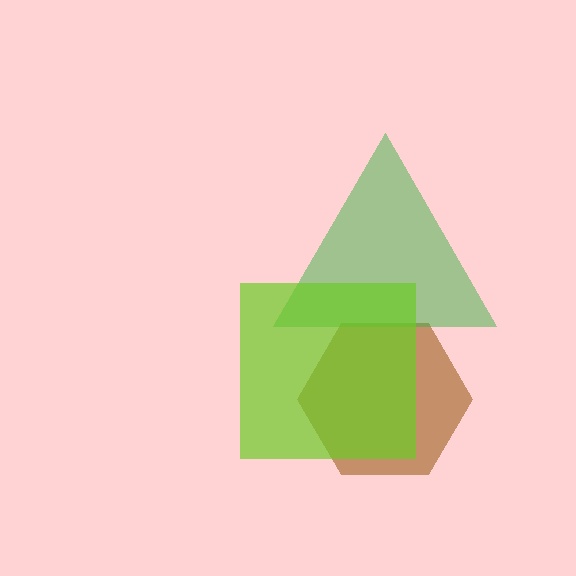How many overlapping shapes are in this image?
There are 3 overlapping shapes in the image.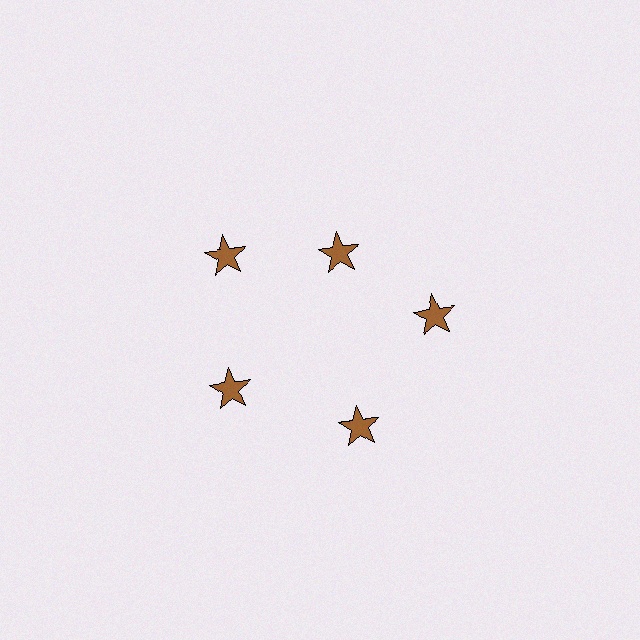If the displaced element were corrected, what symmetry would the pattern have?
It would have 5-fold rotational symmetry — the pattern would map onto itself every 72 degrees.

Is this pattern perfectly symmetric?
No. The 5 brown stars are arranged in a ring, but one element near the 1 o'clock position is pulled inward toward the center, breaking the 5-fold rotational symmetry.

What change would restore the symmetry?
The symmetry would be restored by moving it outward, back onto the ring so that all 5 stars sit at equal angles and equal distance from the center.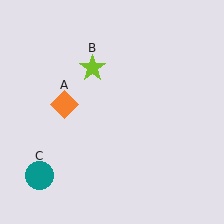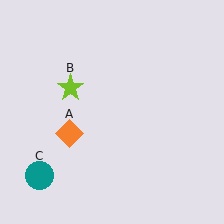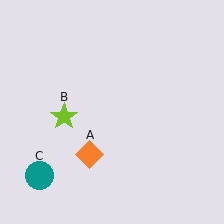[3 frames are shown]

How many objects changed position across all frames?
2 objects changed position: orange diamond (object A), lime star (object B).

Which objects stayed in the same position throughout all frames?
Teal circle (object C) remained stationary.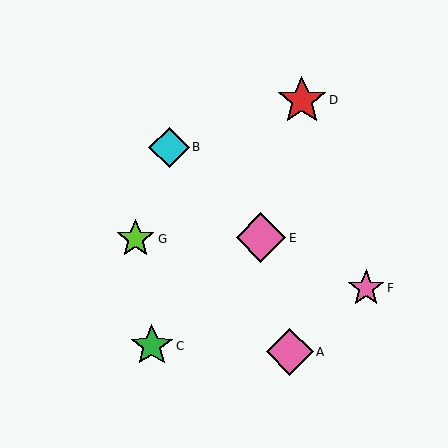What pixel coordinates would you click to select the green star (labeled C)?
Click at (152, 346) to select the green star C.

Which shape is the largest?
The pink diamond (labeled E) is the largest.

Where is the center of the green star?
The center of the green star is at (152, 346).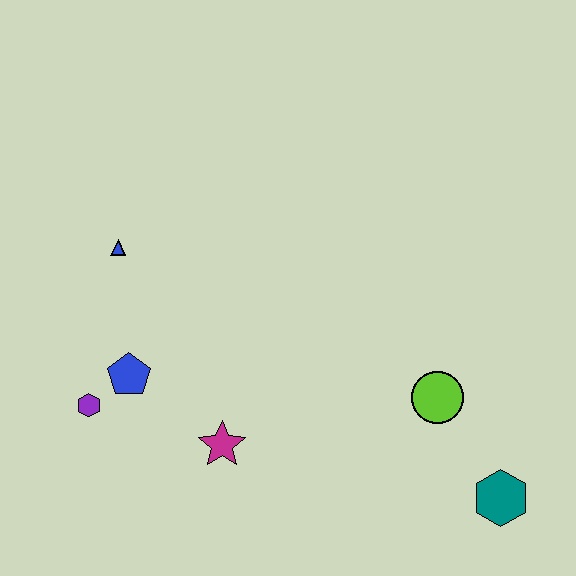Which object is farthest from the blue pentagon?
The teal hexagon is farthest from the blue pentagon.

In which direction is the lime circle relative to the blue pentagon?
The lime circle is to the right of the blue pentagon.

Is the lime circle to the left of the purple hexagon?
No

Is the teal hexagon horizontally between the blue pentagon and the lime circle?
No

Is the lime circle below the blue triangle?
Yes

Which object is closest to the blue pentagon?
The purple hexagon is closest to the blue pentagon.